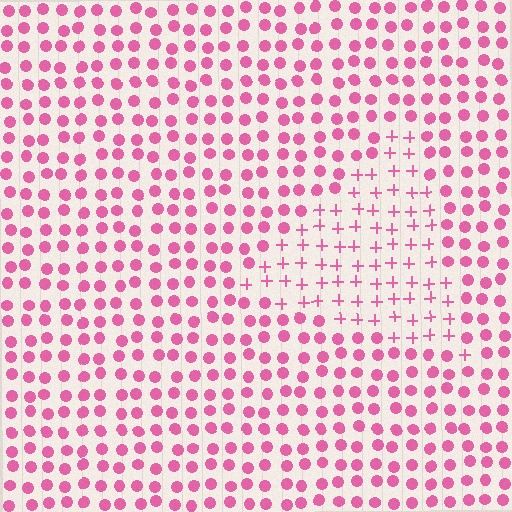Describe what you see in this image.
The image is filled with small pink elements arranged in a uniform grid. A triangle-shaped region contains plus signs, while the surrounding area contains circles. The boundary is defined purely by the change in element shape.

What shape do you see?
I see a triangle.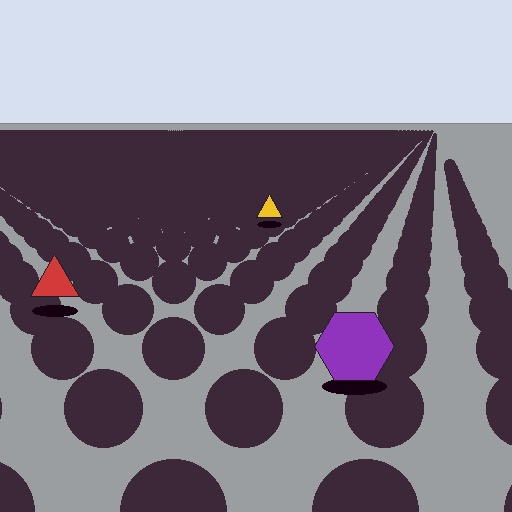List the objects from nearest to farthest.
From nearest to farthest: the purple hexagon, the red triangle, the yellow triangle.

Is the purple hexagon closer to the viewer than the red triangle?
Yes. The purple hexagon is closer — you can tell from the texture gradient: the ground texture is coarser near it.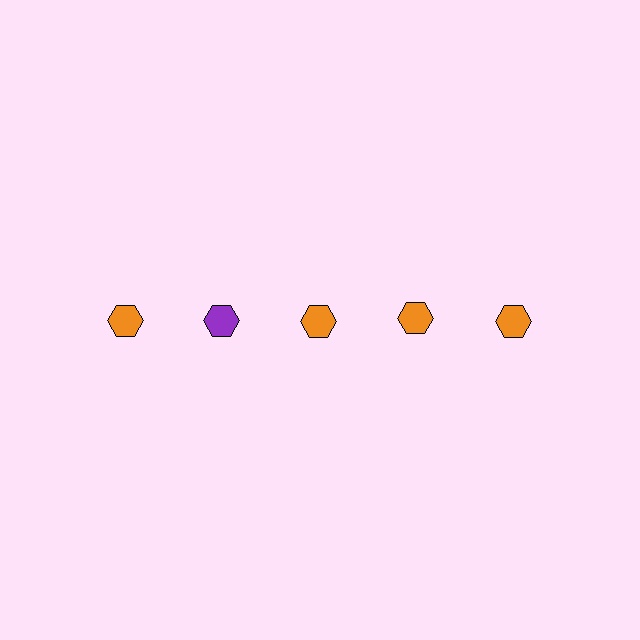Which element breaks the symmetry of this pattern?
The purple hexagon in the top row, second from left column breaks the symmetry. All other shapes are orange hexagons.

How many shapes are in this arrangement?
There are 5 shapes arranged in a grid pattern.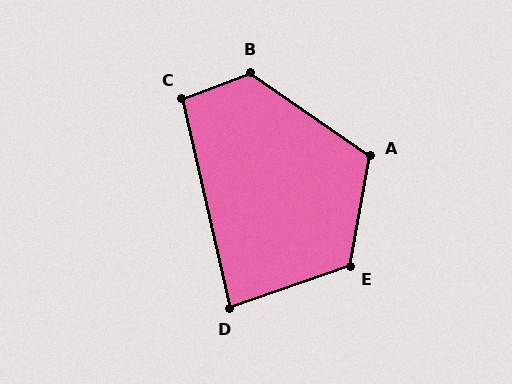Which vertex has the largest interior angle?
B, at approximately 125 degrees.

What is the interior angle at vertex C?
Approximately 98 degrees (obtuse).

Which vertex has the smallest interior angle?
D, at approximately 83 degrees.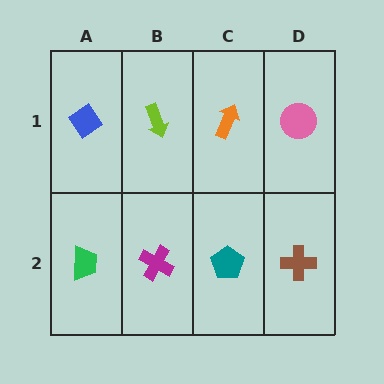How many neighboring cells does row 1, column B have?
3.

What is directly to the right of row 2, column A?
A magenta cross.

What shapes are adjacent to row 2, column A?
A blue diamond (row 1, column A), a magenta cross (row 2, column B).